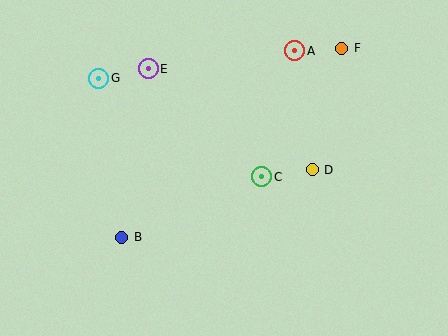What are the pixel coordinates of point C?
Point C is at (262, 177).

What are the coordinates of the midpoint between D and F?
The midpoint between D and F is at (327, 109).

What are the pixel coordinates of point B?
Point B is at (122, 237).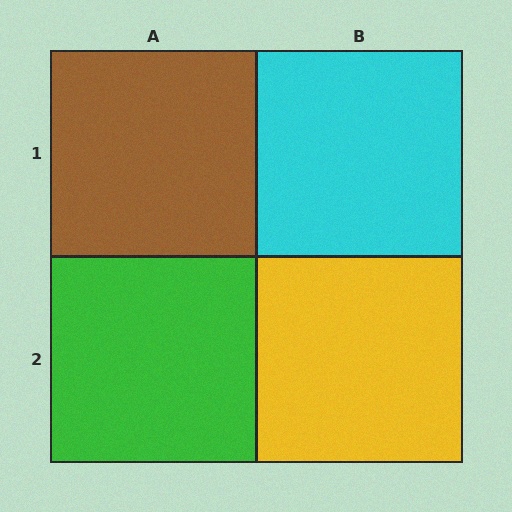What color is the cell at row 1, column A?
Brown.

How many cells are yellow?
1 cell is yellow.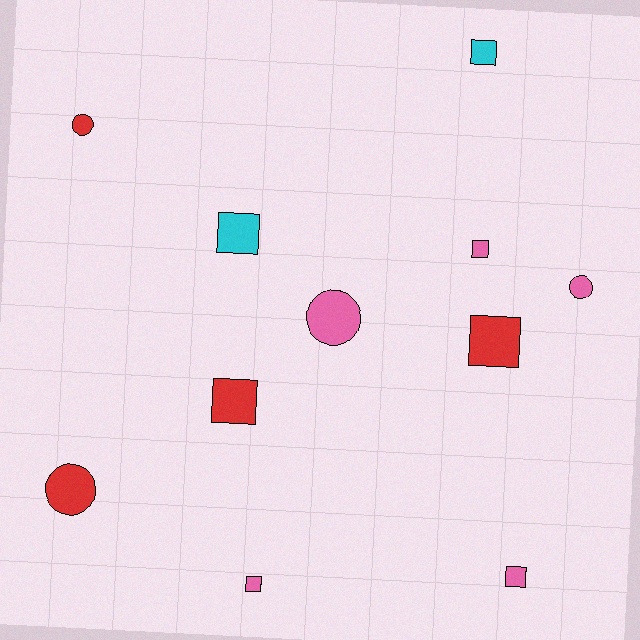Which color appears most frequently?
Pink, with 5 objects.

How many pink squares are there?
There are 3 pink squares.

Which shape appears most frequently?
Square, with 7 objects.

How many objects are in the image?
There are 11 objects.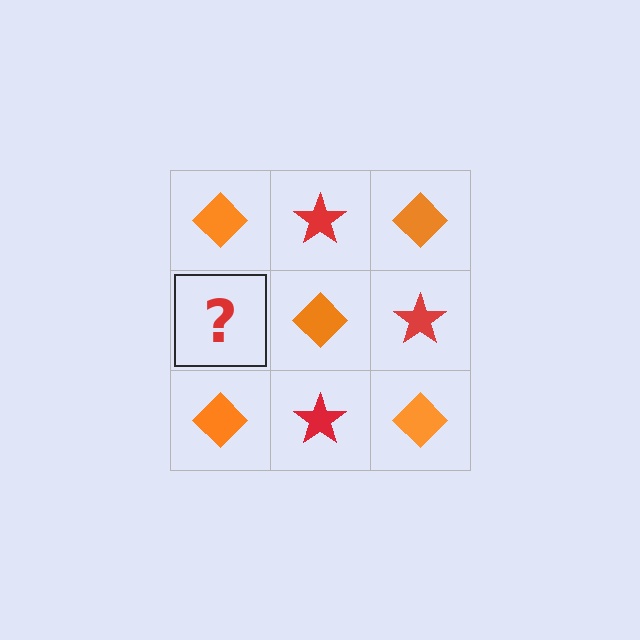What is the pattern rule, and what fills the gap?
The rule is that it alternates orange diamond and red star in a checkerboard pattern. The gap should be filled with a red star.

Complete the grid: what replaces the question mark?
The question mark should be replaced with a red star.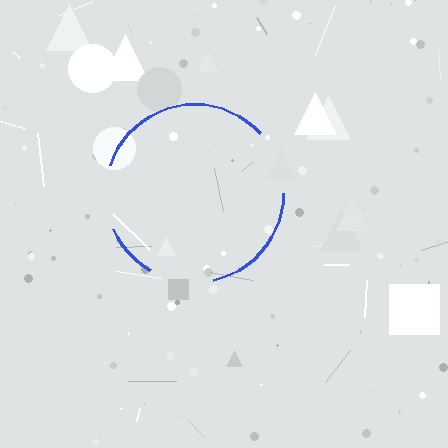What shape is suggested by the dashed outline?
The dashed outline suggests a circle.